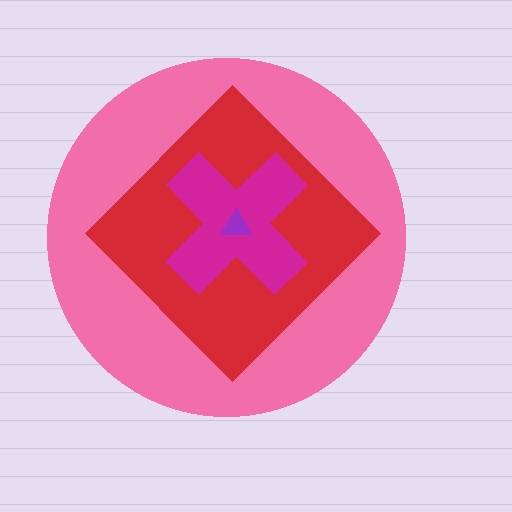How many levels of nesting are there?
4.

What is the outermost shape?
The pink circle.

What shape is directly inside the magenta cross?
The purple triangle.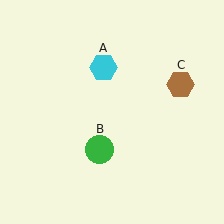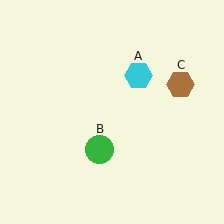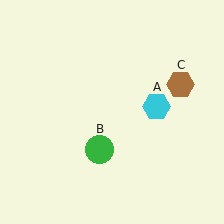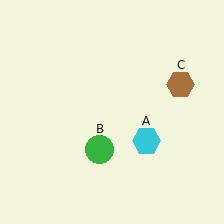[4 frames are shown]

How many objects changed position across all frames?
1 object changed position: cyan hexagon (object A).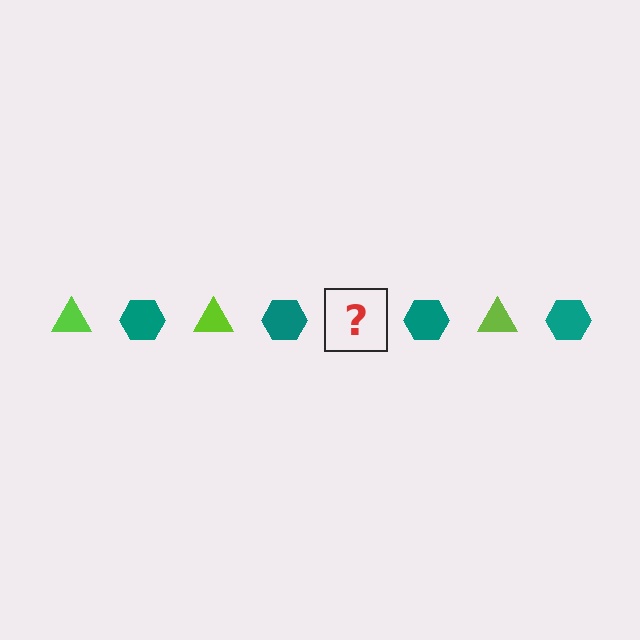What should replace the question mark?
The question mark should be replaced with a lime triangle.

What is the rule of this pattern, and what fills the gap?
The rule is that the pattern alternates between lime triangle and teal hexagon. The gap should be filled with a lime triangle.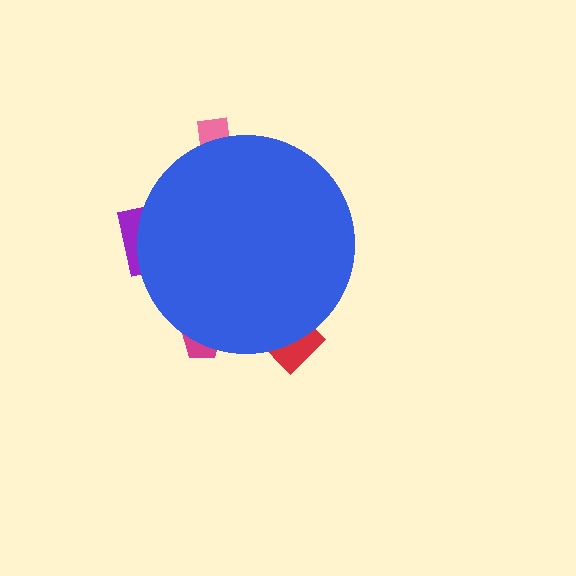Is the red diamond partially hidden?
Yes, the red diamond is partially hidden behind the blue circle.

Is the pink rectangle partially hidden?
Yes, the pink rectangle is partially hidden behind the blue circle.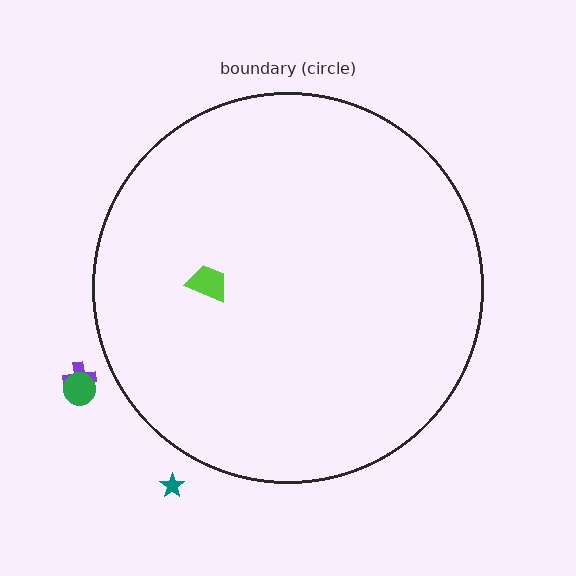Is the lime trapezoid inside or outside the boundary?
Inside.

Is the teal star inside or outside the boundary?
Outside.